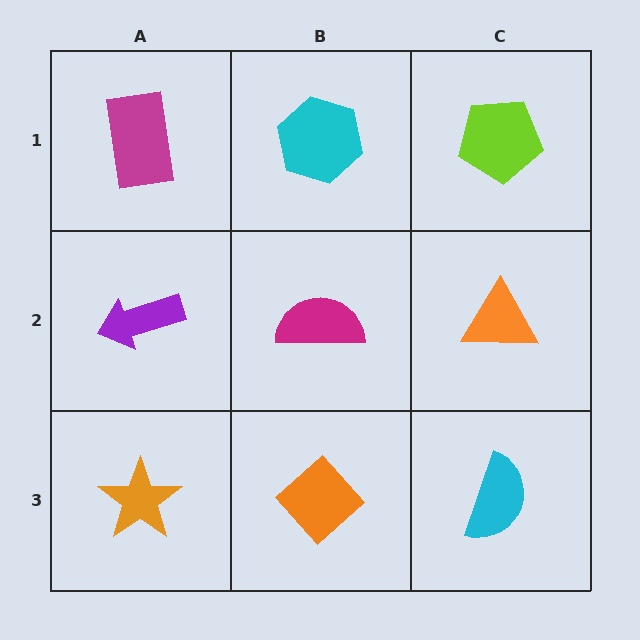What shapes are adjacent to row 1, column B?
A magenta semicircle (row 2, column B), a magenta rectangle (row 1, column A), a lime pentagon (row 1, column C).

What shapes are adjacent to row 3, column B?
A magenta semicircle (row 2, column B), an orange star (row 3, column A), a cyan semicircle (row 3, column C).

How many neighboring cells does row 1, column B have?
3.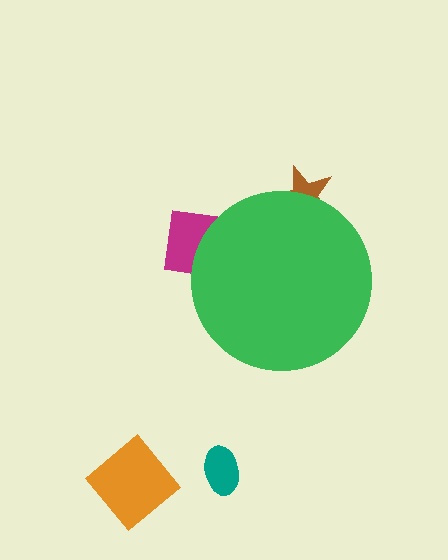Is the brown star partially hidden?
Yes, the brown star is partially hidden behind the green circle.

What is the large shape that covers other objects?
A green circle.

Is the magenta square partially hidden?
Yes, the magenta square is partially hidden behind the green circle.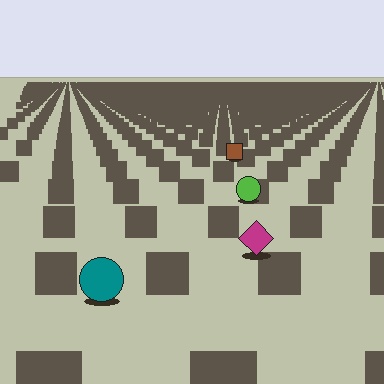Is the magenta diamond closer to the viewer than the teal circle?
No. The teal circle is closer — you can tell from the texture gradient: the ground texture is coarser near it.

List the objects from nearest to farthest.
From nearest to farthest: the teal circle, the magenta diamond, the lime circle, the brown square.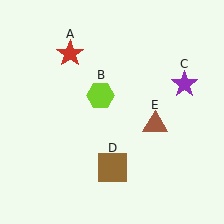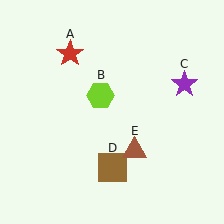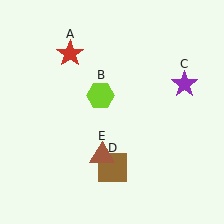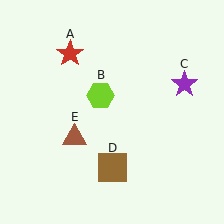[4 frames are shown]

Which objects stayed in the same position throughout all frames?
Red star (object A) and lime hexagon (object B) and purple star (object C) and brown square (object D) remained stationary.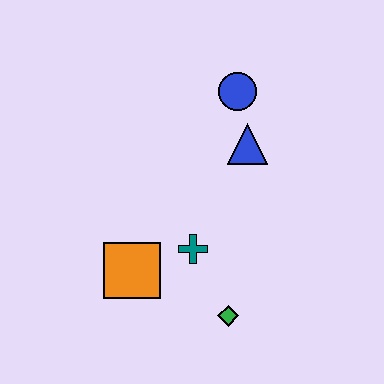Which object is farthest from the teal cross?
The blue circle is farthest from the teal cross.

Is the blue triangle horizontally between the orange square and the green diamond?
No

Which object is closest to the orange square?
The teal cross is closest to the orange square.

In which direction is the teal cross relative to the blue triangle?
The teal cross is below the blue triangle.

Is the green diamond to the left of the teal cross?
No